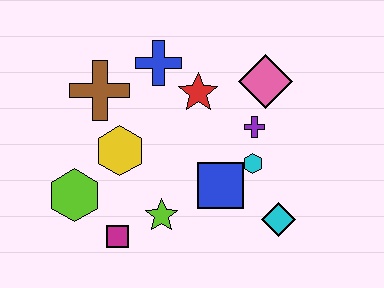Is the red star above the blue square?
Yes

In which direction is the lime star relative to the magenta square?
The lime star is to the right of the magenta square.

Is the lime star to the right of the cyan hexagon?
No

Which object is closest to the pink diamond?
The purple cross is closest to the pink diamond.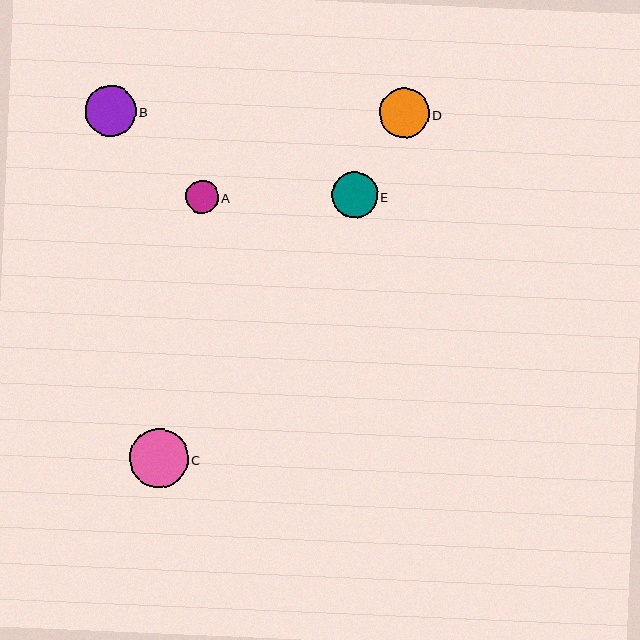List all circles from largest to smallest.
From largest to smallest: C, B, D, E, A.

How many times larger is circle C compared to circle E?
Circle C is approximately 1.3 times the size of circle E.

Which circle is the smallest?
Circle A is the smallest with a size of approximately 33 pixels.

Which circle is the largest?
Circle C is the largest with a size of approximately 58 pixels.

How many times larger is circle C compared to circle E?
Circle C is approximately 1.3 times the size of circle E.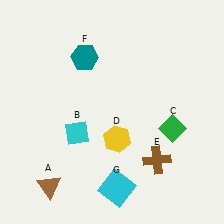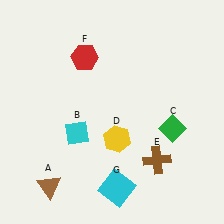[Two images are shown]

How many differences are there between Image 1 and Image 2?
There is 1 difference between the two images.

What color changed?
The hexagon (F) changed from teal in Image 1 to red in Image 2.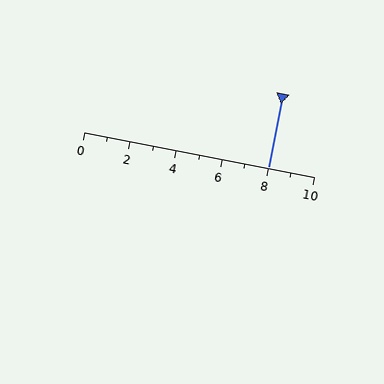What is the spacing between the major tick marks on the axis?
The major ticks are spaced 2 apart.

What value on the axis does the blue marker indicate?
The marker indicates approximately 8.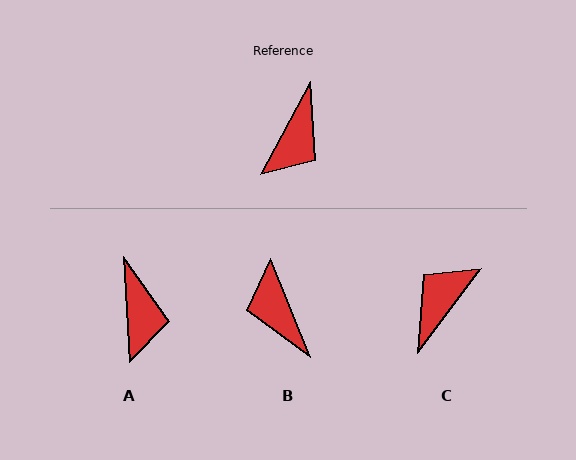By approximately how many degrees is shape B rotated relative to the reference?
Approximately 130 degrees clockwise.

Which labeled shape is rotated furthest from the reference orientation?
C, about 172 degrees away.